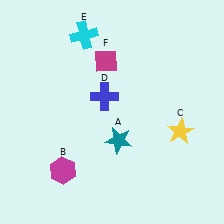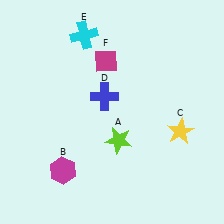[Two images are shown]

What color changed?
The star (A) changed from teal in Image 1 to lime in Image 2.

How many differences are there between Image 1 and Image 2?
There is 1 difference between the two images.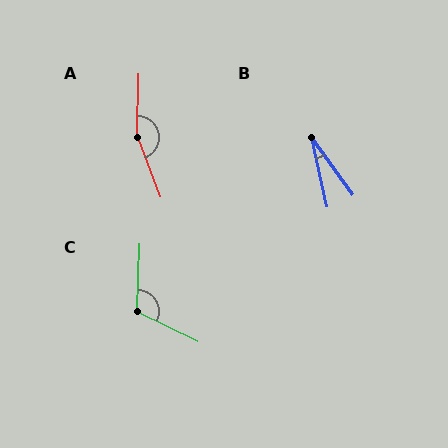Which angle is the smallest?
B, at approximately 23 degrees.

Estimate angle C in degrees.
Approximately 114 degrees.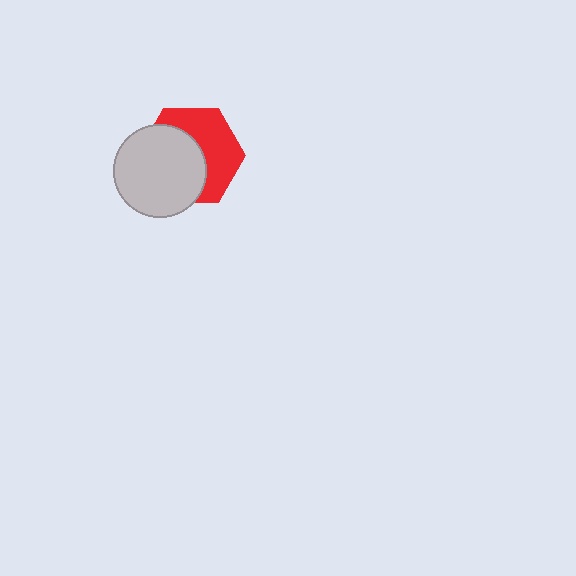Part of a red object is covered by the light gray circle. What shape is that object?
It is a hexagon.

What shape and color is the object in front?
The object in front is a light gray circle.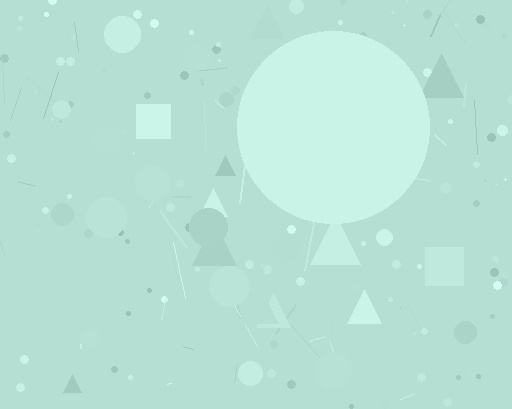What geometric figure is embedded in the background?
A circle is embedded in the background.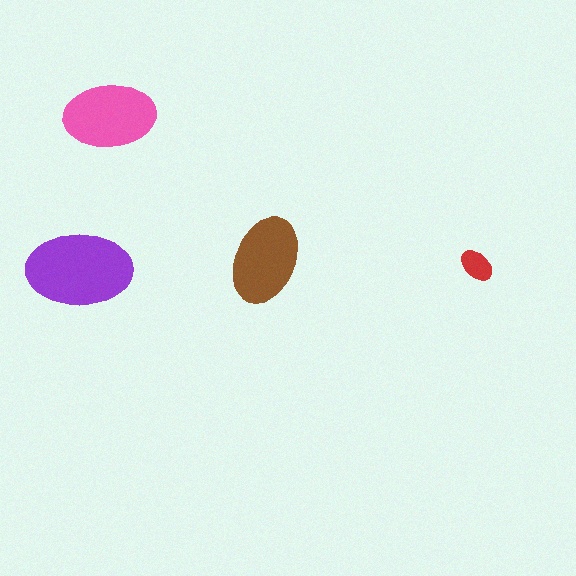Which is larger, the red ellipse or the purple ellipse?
The purple one.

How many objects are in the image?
There are 4 objects in the image.